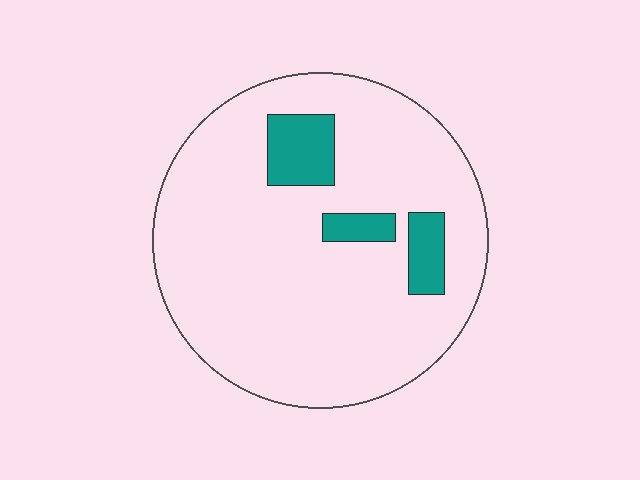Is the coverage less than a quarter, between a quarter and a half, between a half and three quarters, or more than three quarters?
Less than a quarter.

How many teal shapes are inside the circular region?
3.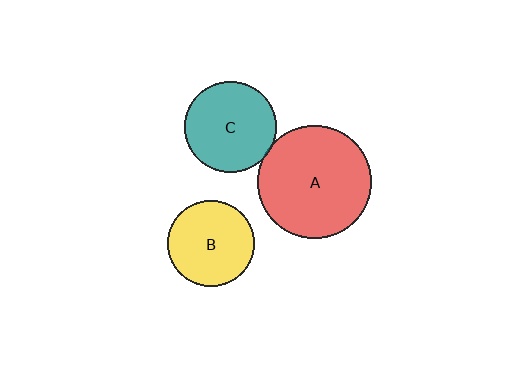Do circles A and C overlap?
Yes.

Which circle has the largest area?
Circle A (red).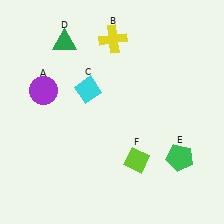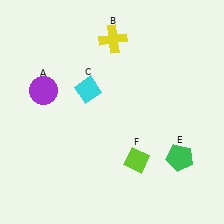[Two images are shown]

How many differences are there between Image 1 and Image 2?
There is 1 difference between the two images.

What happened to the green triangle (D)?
The green triangle (D) was removed in Image 2. It was in the top-left area of Image 1.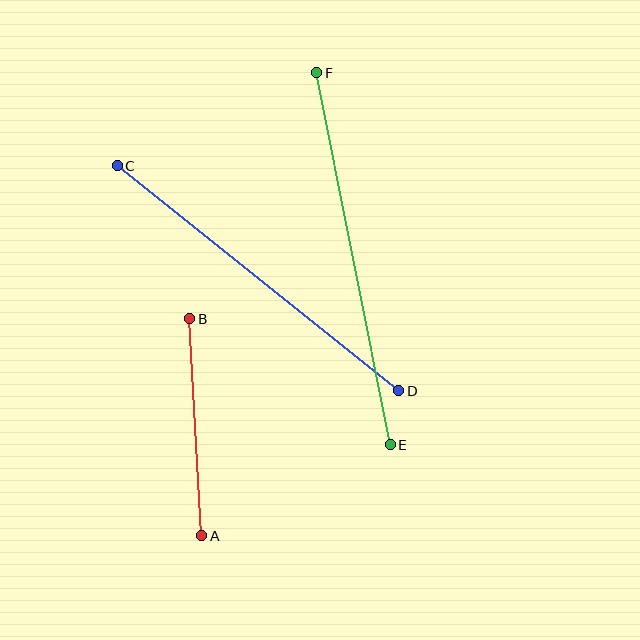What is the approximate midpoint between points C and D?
The midpoint is at approximately (258, 278) pixels.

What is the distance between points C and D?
The distance is approximately 360 pixels.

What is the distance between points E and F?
The distance is approximately 379 pixels.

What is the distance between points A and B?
The distance is approximately 217 pixels.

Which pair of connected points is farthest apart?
Points E and F are farthest apart.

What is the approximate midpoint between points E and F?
The midpoint is at approximately (354, 259) pixels.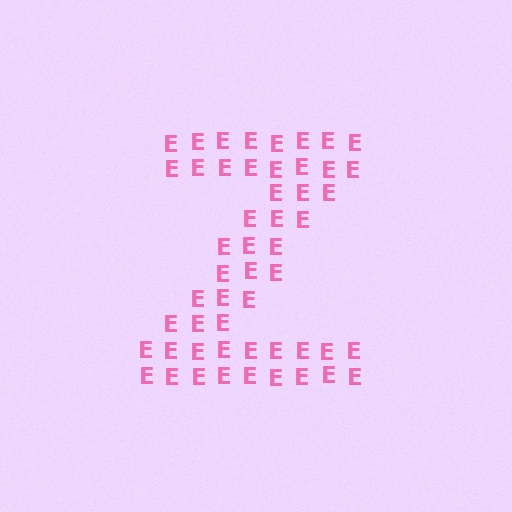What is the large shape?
The large shape is the letter Z.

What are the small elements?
The small elements are letter E's.